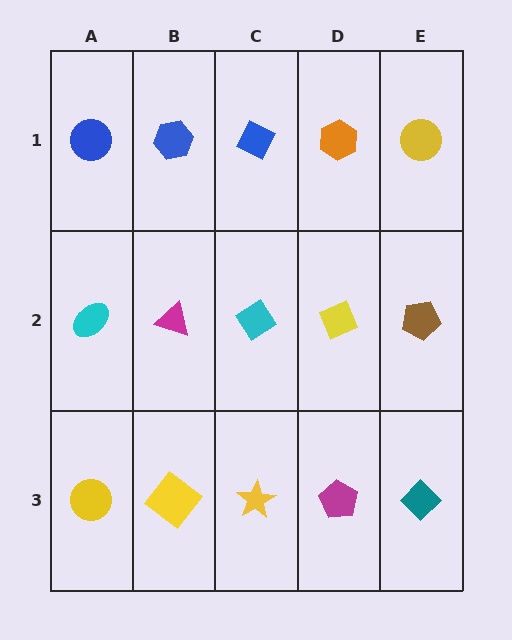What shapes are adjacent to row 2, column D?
An orange hexagon (row 1, column D), a magenta pentagon (row 3, column D), a cyan diamond (row 2, column C), a brown pentagon (row 2, column E).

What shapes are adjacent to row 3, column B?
A magenta triangle (row 2, column B), a yellow circle (row 3, column A), a yellow star (row 3, column C).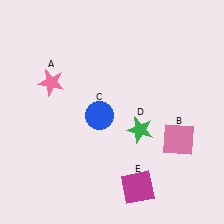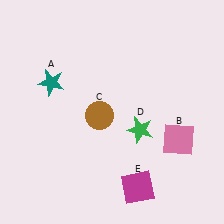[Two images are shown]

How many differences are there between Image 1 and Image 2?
There are 2 differences between the two images.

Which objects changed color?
A changed from pink to teal. C changed from blue to brown.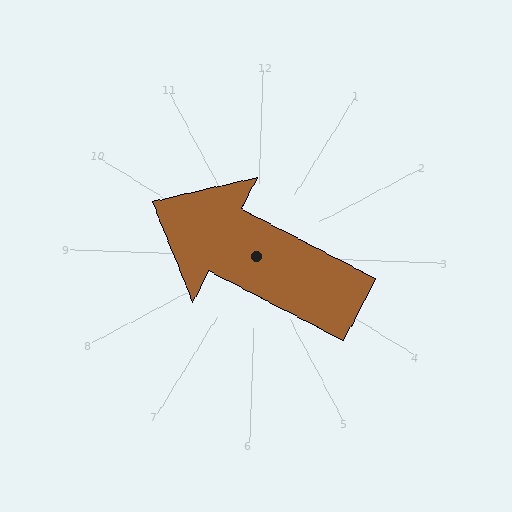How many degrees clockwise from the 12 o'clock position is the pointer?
Approximately 295 degrees.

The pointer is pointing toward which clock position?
Roughly 10 o'clock.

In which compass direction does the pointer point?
Northwest.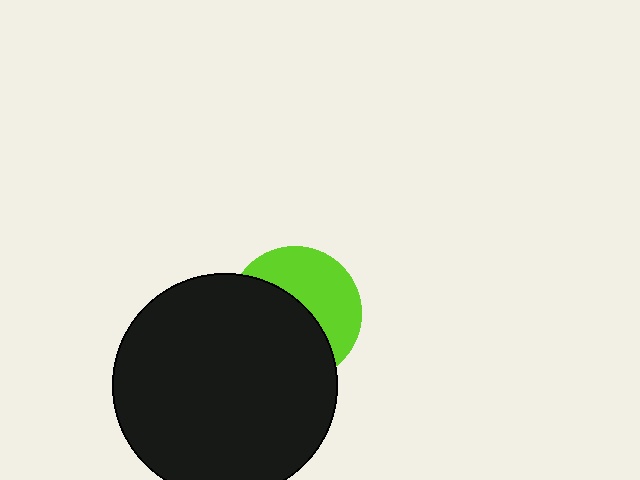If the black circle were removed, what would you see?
You would see the complete lime circle.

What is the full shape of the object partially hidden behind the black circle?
The partially hidden object is a lime circle.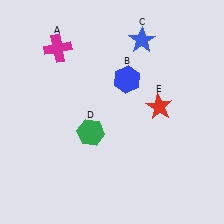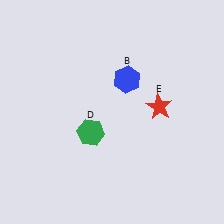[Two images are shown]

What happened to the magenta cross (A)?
The magenta cross (A) was removed in Image 2. It was in the top-left area of Image 1.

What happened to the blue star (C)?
The blue star (C) was removed in Image 2. It was in the top-right area of Image 1.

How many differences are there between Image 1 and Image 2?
There are 2 differences between the two images.